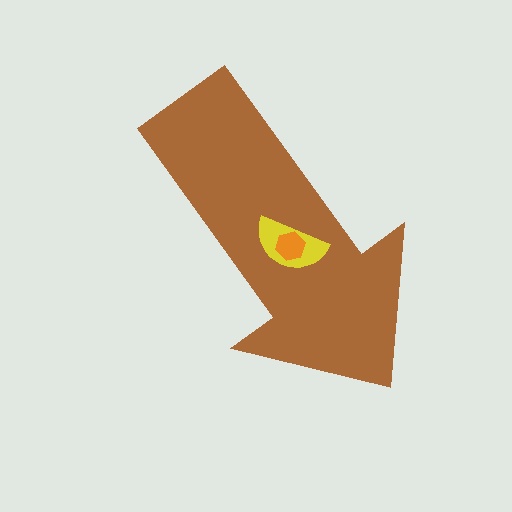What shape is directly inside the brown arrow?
The yellow semicircle.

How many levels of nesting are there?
3.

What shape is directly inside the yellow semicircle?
The orange hexagon.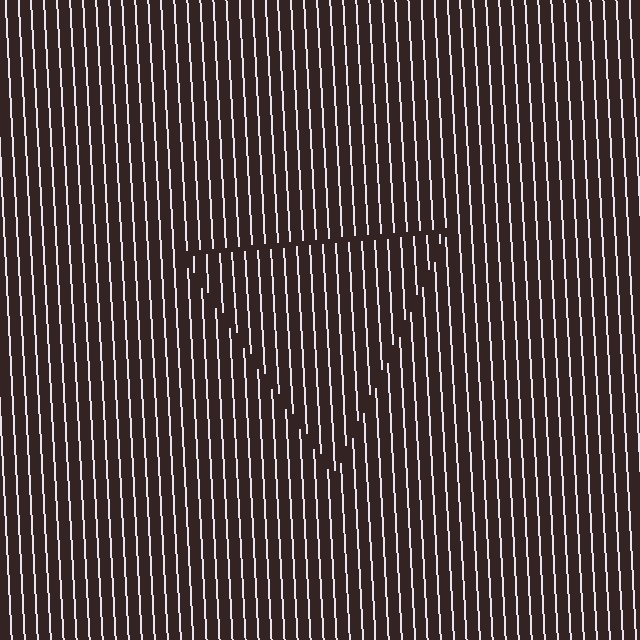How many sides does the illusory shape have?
3 sides — the line-ends trace a triangle.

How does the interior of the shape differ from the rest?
The interior of the shape contains the same grating, shifted by half a period — the contour is defined by the phase discontinuity where line-ends from the inner and outer gratings abut.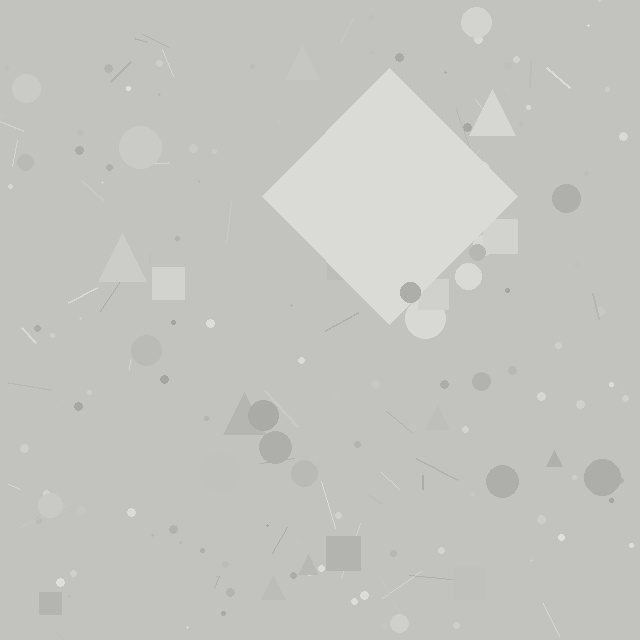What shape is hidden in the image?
A diamond is hidden in the image.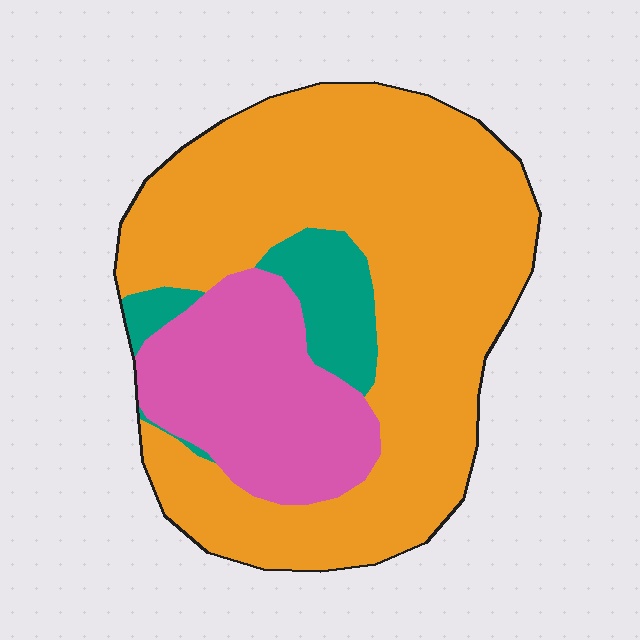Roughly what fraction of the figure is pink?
Pink takes up about one quarter (1/4) of the figure.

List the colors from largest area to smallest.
From largest to smallest: orange, pink, teal.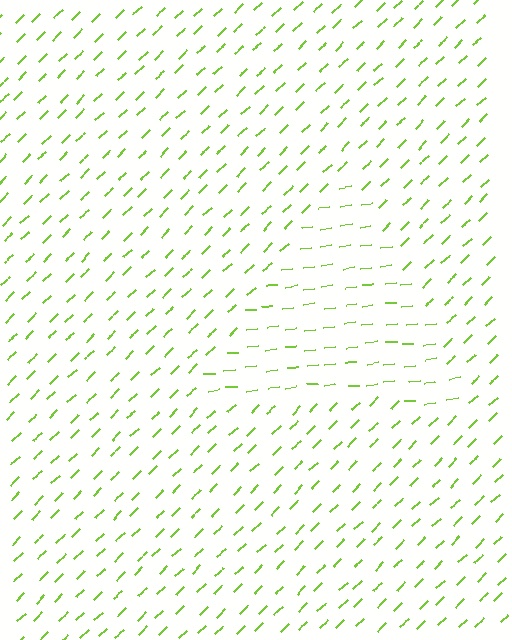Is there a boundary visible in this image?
Yes, there is a texture boundary formed by a change in line orientation.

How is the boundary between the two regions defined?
The boundary is defined purely by a change in line orientation (approximately 37 degrees difference). All lines are the same color and thickness.